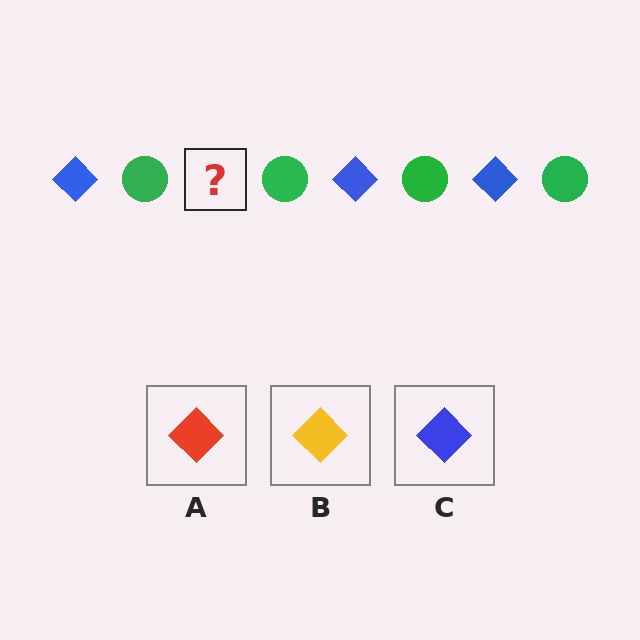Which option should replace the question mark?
Option C.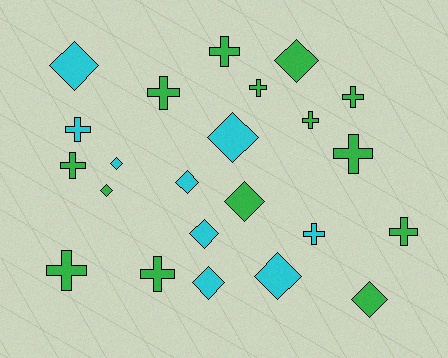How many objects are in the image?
There are 23 objects.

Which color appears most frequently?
Green, with 14 objects.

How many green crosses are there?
There are 10 green crosses.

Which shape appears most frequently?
Cross, with 12 objects.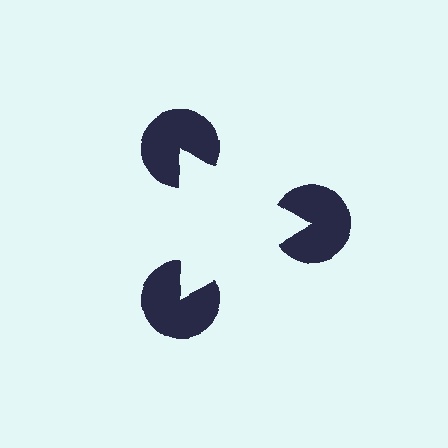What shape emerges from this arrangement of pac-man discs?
An illusory triangle — its edges are inferred from the aligned wedge cuts in the pac-man discs, not physically drawn.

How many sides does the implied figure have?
3 sides.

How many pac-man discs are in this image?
There are 3 — one at each vertex of the illusory triangle.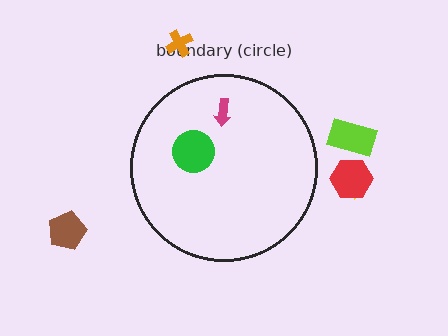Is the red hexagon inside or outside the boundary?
Outside.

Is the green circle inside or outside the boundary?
Inside.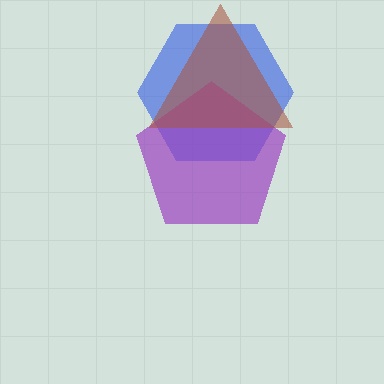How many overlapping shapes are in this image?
There are 3 overlapping shapes in the image.